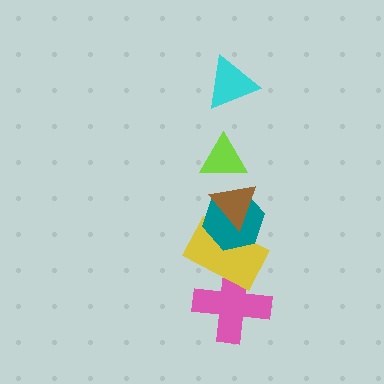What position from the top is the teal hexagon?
The teal hexagon is 4th from the top.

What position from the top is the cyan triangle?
The cyan triangle is 1st from the top.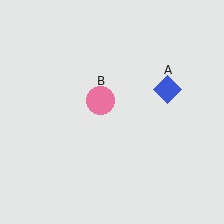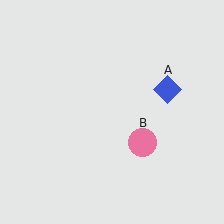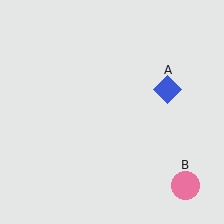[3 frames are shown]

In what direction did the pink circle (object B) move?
The pink circle (object B) moved down and to the right.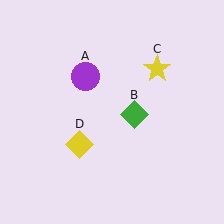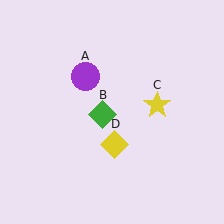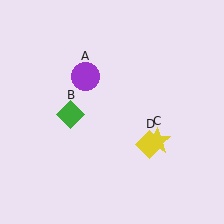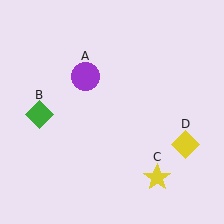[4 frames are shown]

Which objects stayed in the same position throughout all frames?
Purple circle (object A) remained stationary.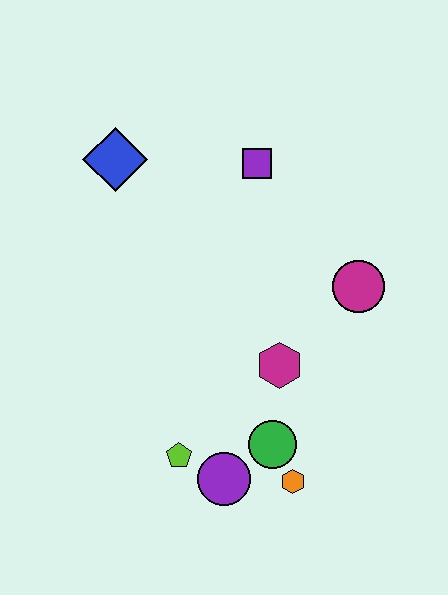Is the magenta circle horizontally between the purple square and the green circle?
No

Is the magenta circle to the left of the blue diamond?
No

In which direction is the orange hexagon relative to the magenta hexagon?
The orange hexagon is below the magenta hexagon.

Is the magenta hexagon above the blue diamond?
No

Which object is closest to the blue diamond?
The purple square is closest to the blue diamond.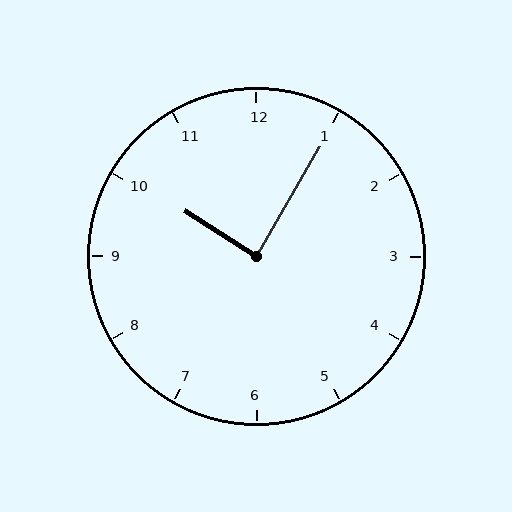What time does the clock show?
10:05.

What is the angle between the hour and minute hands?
Approximately 88 degrees.